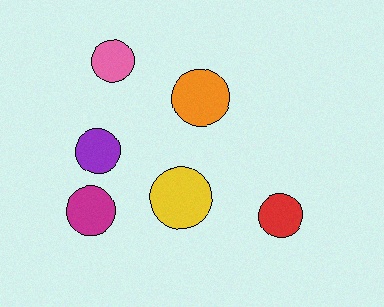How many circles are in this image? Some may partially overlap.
There are 6 circles.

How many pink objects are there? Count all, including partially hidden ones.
There is 1 pink object.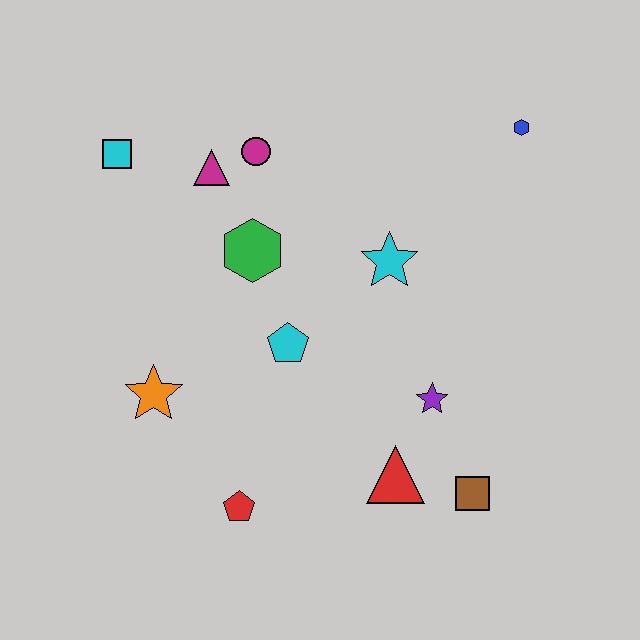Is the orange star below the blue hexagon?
Yes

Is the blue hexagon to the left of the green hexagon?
No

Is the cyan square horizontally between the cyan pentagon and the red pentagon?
No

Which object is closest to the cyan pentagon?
The green hexagon is closest to the cyan pentagon.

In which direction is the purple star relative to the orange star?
The purple star is to the right of the orange star.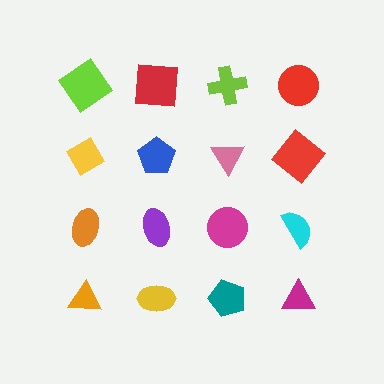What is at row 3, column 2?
A purple ellipse.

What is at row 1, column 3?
A lime cross.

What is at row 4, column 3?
A teal pentagon.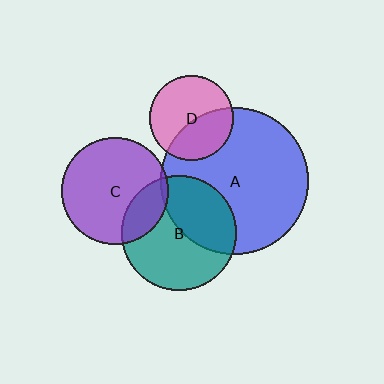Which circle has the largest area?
Circle A (blue).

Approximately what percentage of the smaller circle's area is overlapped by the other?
Approximately 40%.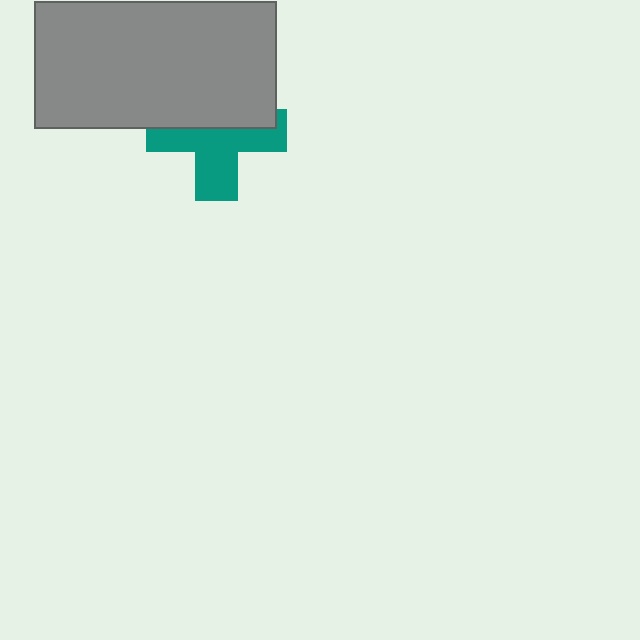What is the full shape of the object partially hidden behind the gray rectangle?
The partially hidden object is a teal cross.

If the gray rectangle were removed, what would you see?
You would see the complete teal cross.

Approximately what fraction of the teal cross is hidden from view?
Roughly 47% of the teal cross is hidden behind the gray rectangle.